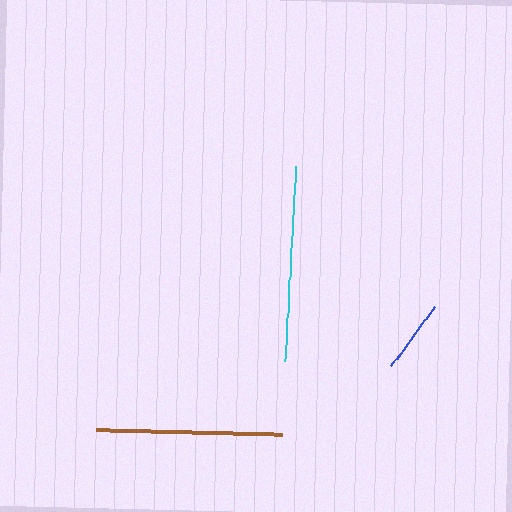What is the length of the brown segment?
The brown segment is approximately 187 pixels long.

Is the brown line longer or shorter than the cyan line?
The cyan line is longer than the brown line.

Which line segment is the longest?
The cyan line is the longest at approximately 195 pixels.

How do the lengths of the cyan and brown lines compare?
The cyan and brown lines are approximately the same length.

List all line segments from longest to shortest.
From longest to shortest: cyan, brown, blue.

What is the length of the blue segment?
The blue segment is approximately 73 pixels long.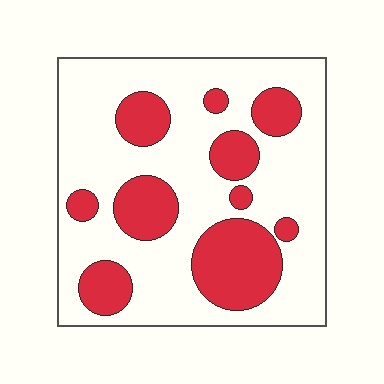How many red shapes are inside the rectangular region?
10.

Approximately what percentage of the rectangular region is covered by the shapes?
Approximately 30%.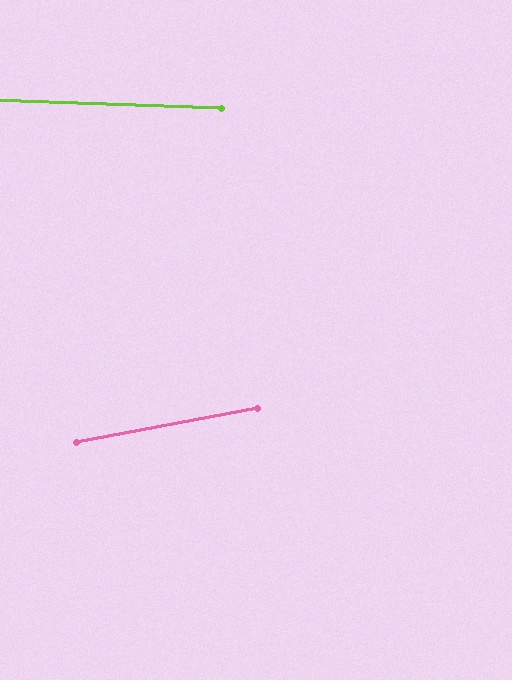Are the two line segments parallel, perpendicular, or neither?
Neither parallel nor perpendicular — they differ by about 13°.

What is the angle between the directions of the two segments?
Approximately 13 degrees.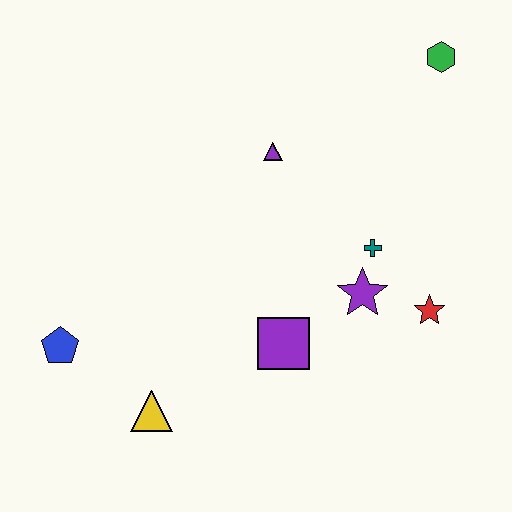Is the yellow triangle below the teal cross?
Yes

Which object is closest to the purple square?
The purple star is closest to the purple square.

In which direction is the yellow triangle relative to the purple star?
The yellow triangle is to the left of the purple star.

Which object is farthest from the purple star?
The blue pentagon is farthest from the purple star.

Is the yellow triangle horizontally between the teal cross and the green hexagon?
No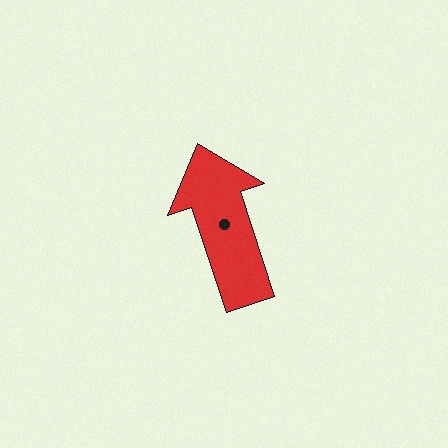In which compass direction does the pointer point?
North.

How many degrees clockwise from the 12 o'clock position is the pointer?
Approximately 342 degrees.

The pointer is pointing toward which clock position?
Roughly 11 o'clock.